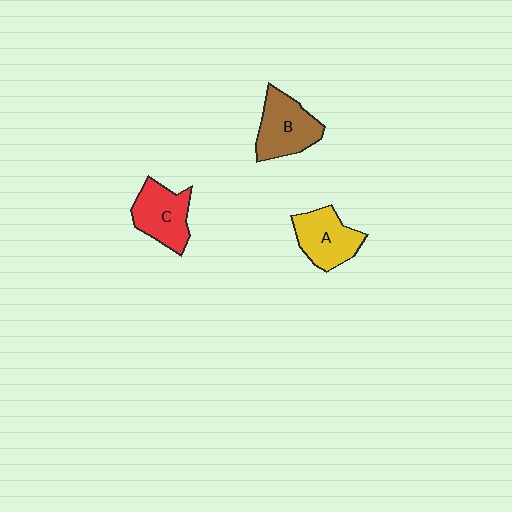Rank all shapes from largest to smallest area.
From largest to smallest: B (brown), A (yellow), C (red).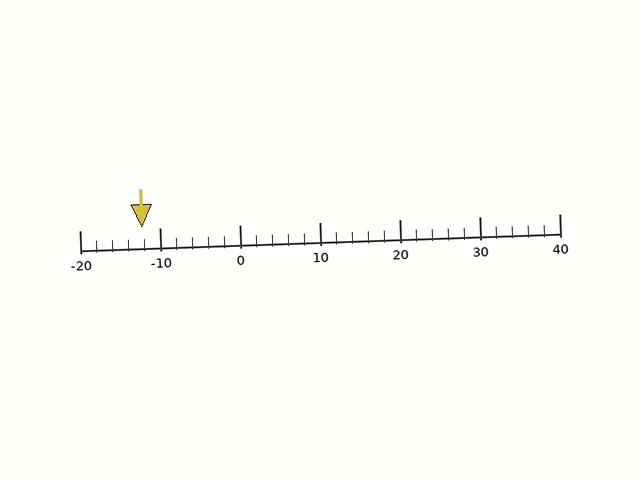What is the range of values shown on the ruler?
The ruler shows values from -20 to 40.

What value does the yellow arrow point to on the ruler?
The yellow arrow points to approximately -12.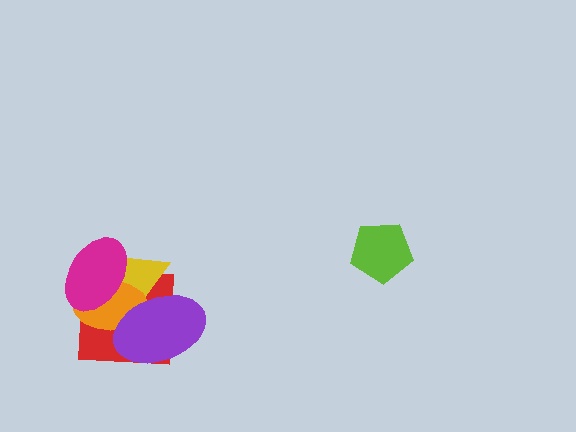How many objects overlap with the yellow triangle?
4 objects overlap with the yellow triangle.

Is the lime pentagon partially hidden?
No, no other shape covers it.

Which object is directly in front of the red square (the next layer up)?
The yellow triangle is directly in front of the red square.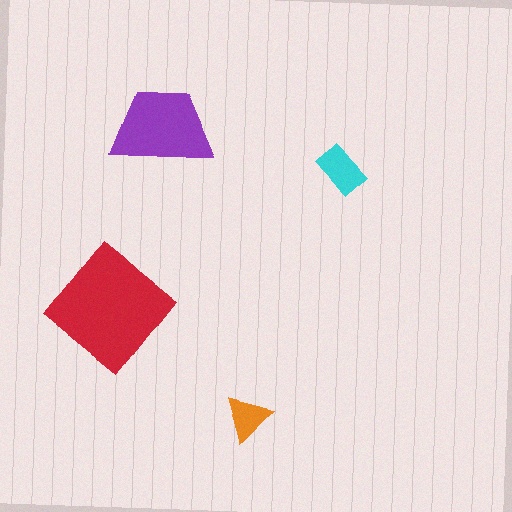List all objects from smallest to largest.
The orange triangle, the cyan rectangle, the purple trapezoid, the red diamond.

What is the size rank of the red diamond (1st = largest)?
1st.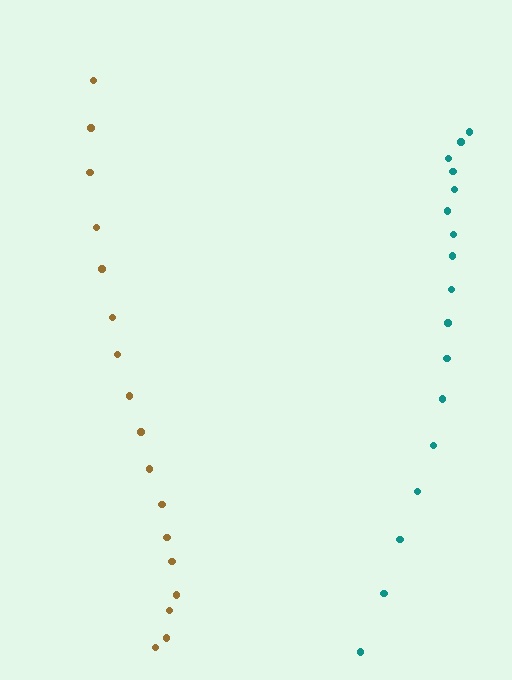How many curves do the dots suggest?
There are 2 distinct paths.